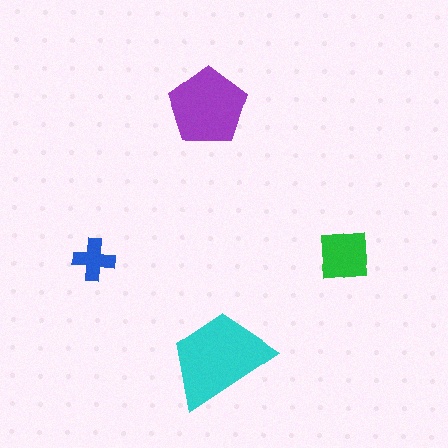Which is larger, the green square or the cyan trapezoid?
The cyan trapezoid.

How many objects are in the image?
There are 4 objects in the image.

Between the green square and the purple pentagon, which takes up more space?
The purple pentagon.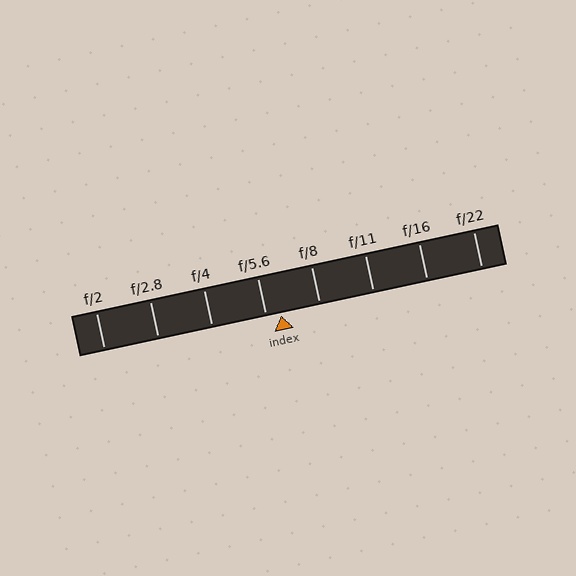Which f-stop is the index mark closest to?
The index mark is closest to f/5.6.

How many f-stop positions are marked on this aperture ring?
There are 8 f-stop positions marked.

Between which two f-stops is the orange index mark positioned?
The index mark is between f/5.6 and f/8.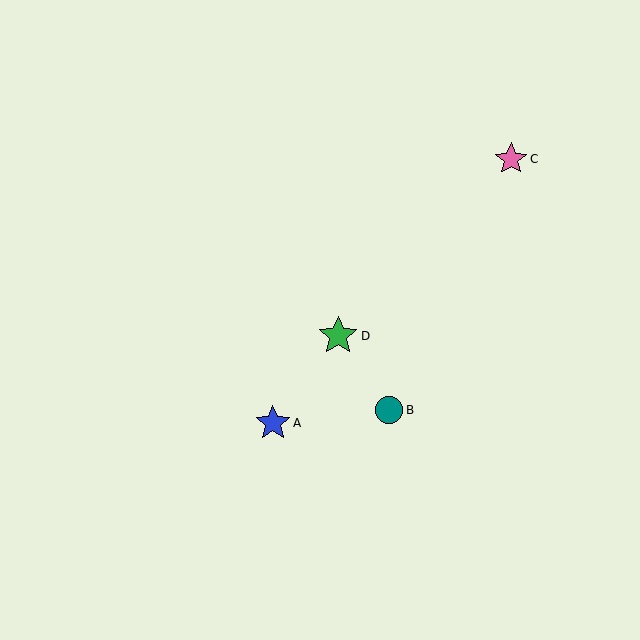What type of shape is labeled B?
Shape B is a teal circle.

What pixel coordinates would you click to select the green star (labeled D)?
Click at (338, 336) to select the green star D.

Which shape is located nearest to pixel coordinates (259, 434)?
The blue star (labeled A) at (273, 423) is nearest to that location.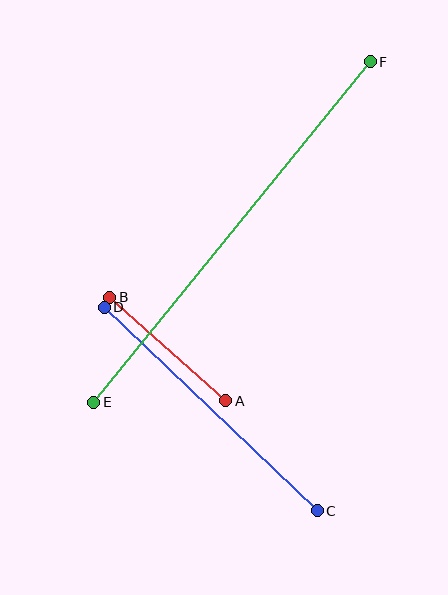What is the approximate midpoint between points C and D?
The midpoint is at approximately (211, 409) pixels.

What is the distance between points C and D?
The distance is approximately 295 pixels.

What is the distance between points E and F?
The distance is approximately 439 pixels.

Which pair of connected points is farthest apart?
Points E and F are farthest apart.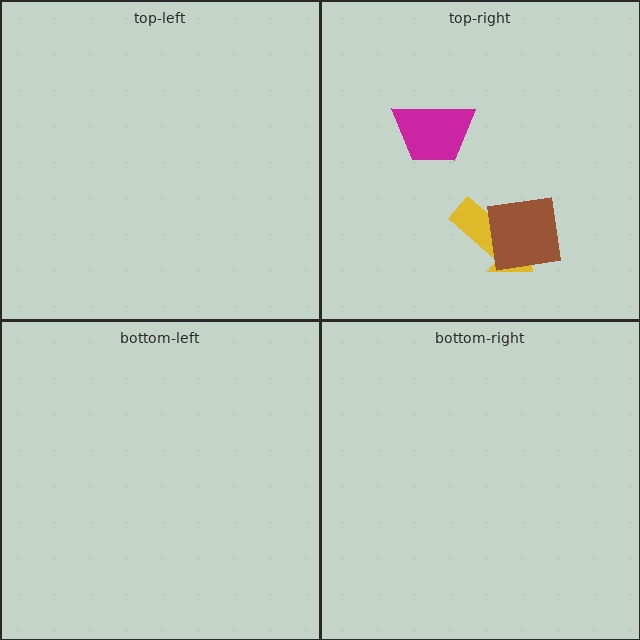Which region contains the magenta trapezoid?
The top-right region.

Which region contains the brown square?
The top-right region.